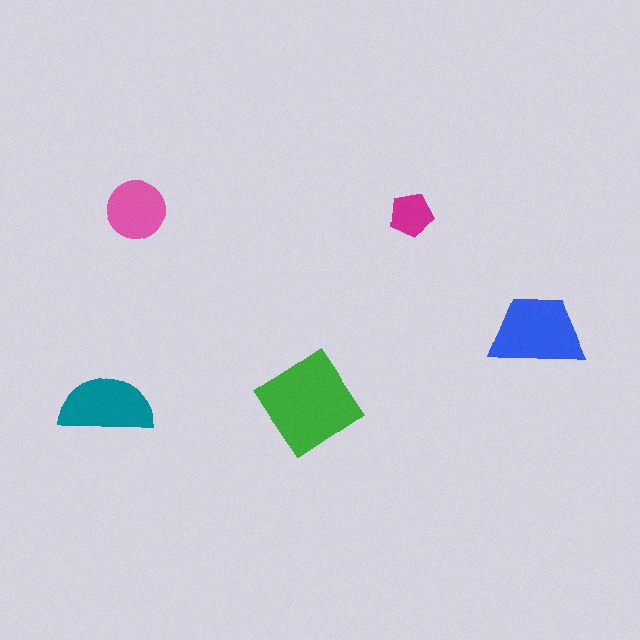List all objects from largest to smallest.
The green diamond, the blue trapezoid, the teal semicircle, the pink circle, the magenta pentagon.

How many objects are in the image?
There are 5 objects in the image.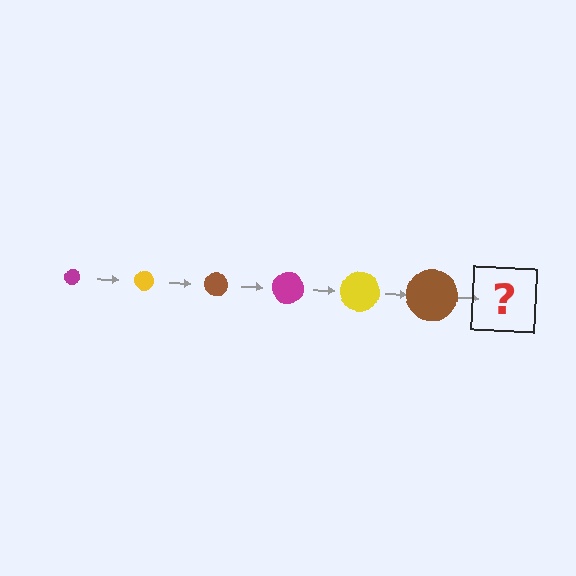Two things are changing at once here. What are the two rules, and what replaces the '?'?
The two rules are that the circle grows larger each step and the color cycles through magenta, yellow, and brown. The '?' should be a magenta circle, larger than the previous one.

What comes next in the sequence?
The next element should be a magenta circle, larger than the previous one.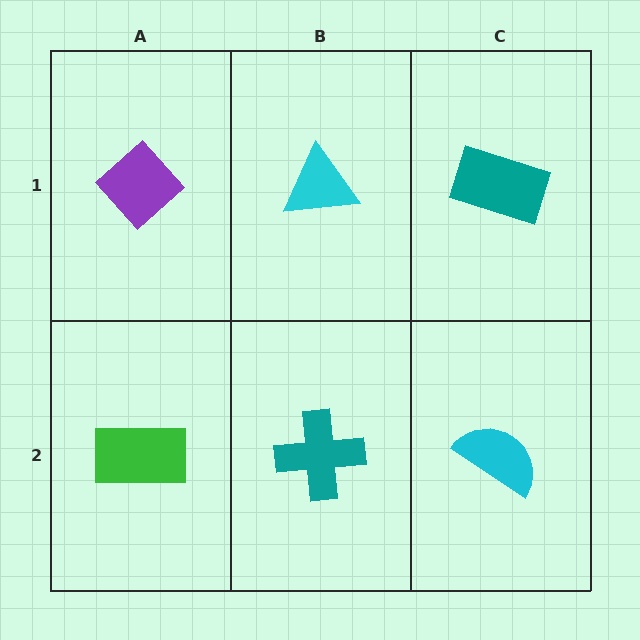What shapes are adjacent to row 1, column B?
A teal cross (row 2, column B), a purple diamond (row 1, column A), a teal rectangle (row 1, column C).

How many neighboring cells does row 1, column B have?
3.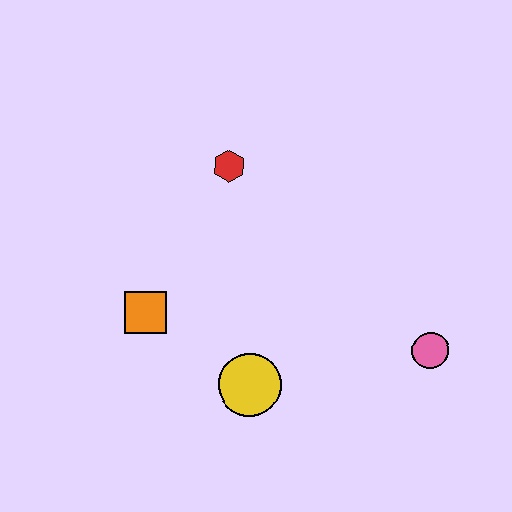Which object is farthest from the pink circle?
The orange square is farthest from the pink circle.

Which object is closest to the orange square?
The yellow circle is closest to the orange square.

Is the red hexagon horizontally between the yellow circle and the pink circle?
No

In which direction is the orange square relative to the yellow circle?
The orange square is to the left of the yellow circle.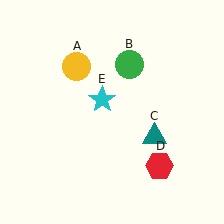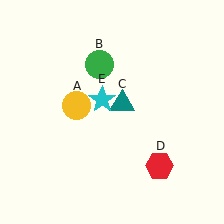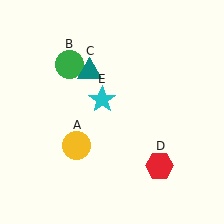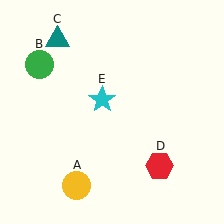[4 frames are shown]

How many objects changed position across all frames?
3 objects changed position: yellow circle (object A), green circle (object B), teal triangle (object C).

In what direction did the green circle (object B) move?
The green circle (object B) moved left.